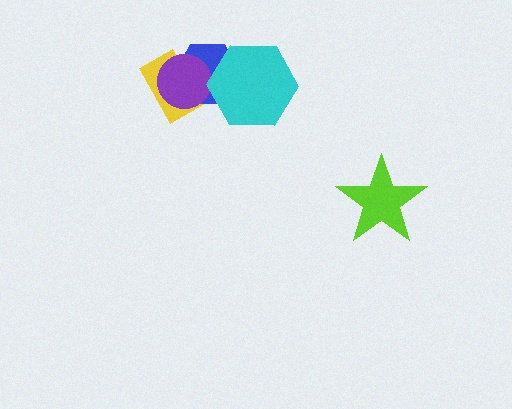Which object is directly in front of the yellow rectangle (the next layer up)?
The blue hexagon is directly in front of the yellow rectangle.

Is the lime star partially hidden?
No, no other shape covers it.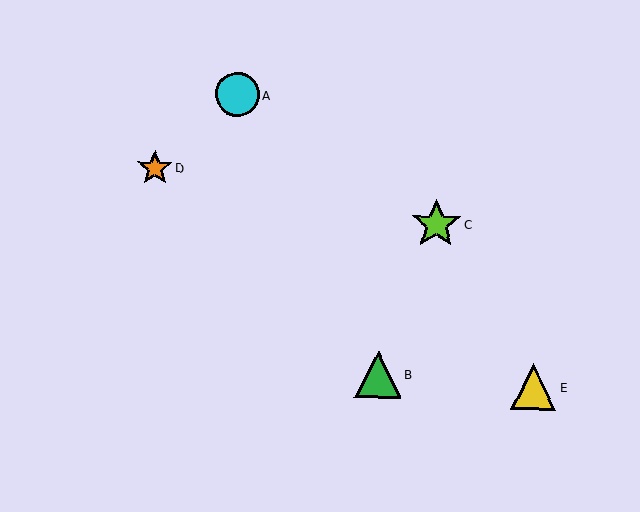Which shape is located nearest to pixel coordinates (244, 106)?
The cyan circle (labeled A) at (237, 95) is nearest to that location.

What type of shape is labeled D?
Shape D is an orange star.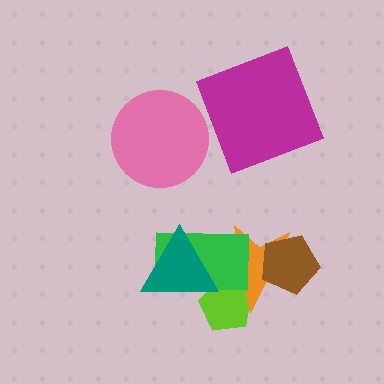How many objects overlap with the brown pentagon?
1 object overlaps with the brown pentagon.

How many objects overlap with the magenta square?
0 objects overlap with the magenta square.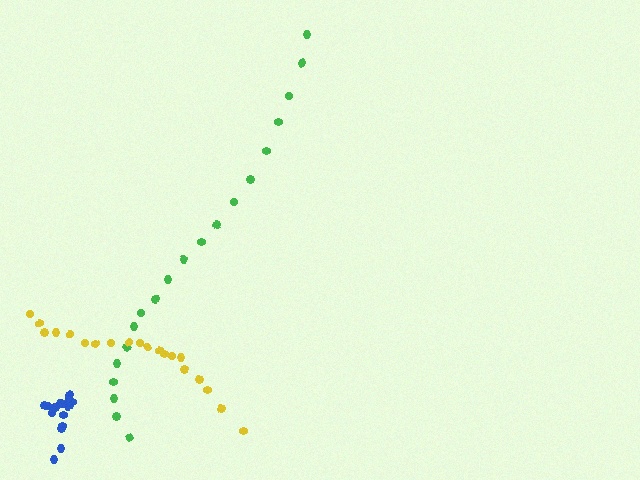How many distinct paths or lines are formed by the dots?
There are 3 distinct paths.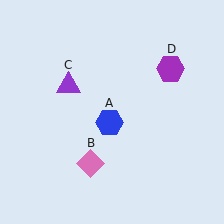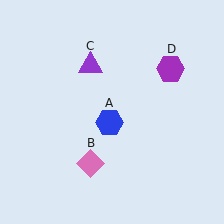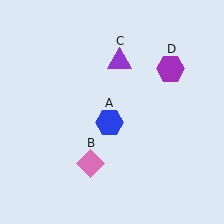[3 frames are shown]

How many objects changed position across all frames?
1 object changed position: purple triangle (object C).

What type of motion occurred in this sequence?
The purple triangle (object C) rotated clockwise around the center of the scene.